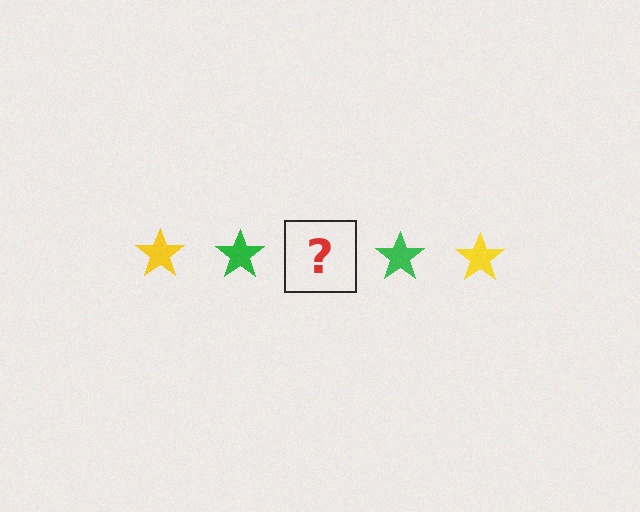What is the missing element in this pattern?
The missing element is a yellow star.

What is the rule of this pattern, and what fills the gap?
The rule is that the pattern cycles through yellow, green stars. The gap should be filled with a yellow star.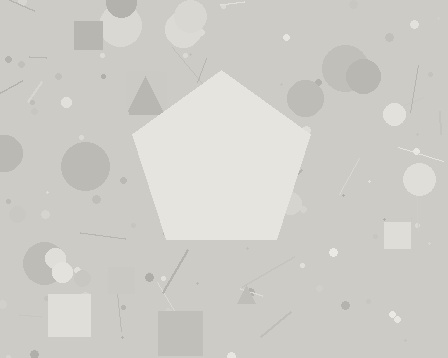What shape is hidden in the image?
A pentagon is hidden in the image.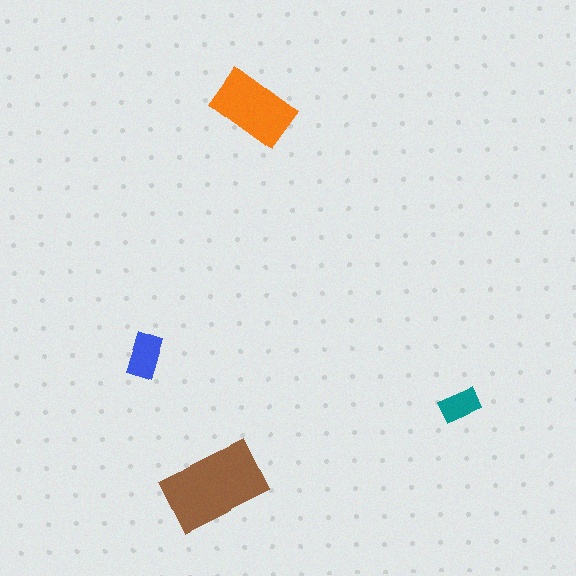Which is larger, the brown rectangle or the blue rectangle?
The brown one.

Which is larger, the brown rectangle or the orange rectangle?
The brown one.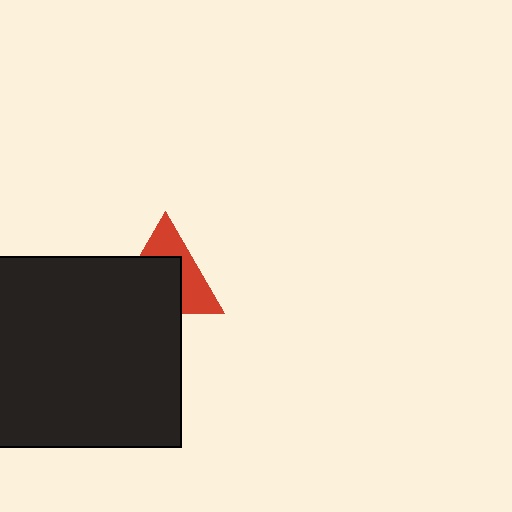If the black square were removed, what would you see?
You would see the complete red triangle.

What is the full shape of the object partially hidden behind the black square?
The partially hidden object is a red triangle.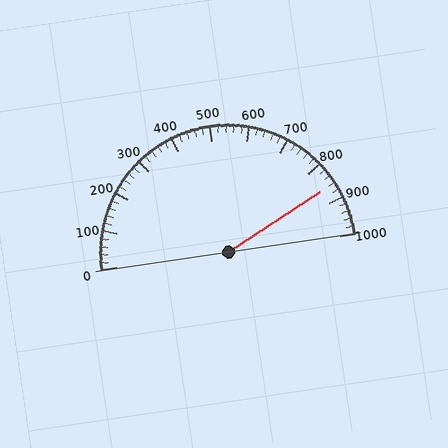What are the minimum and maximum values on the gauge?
The gauge ranges from 0 to 1000.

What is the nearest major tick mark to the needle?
The nearest major tick mark is 900.